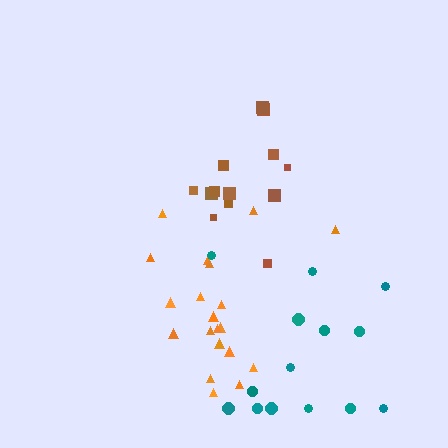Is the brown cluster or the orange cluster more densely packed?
Orange.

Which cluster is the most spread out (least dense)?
Teal.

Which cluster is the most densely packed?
Orange.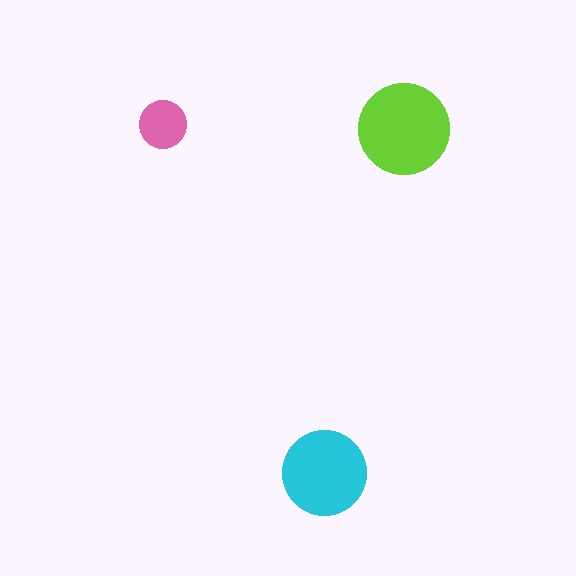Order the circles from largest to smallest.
the lime one, the cyan one, the pink one.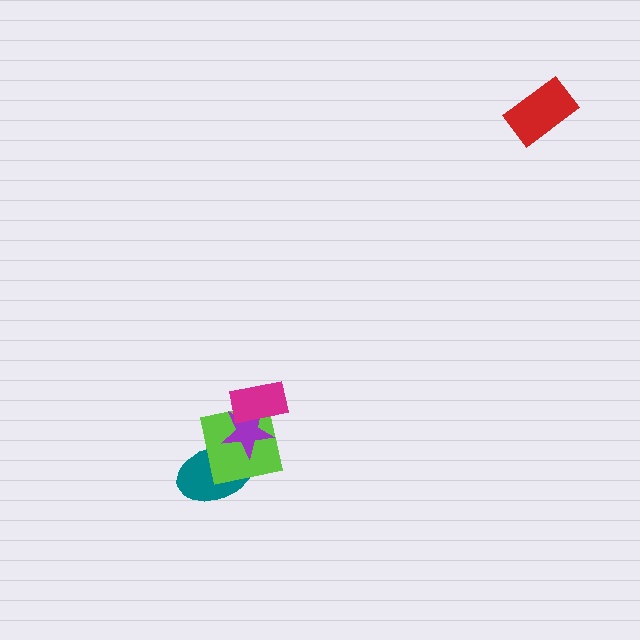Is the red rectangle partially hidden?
No, no other shape covers it.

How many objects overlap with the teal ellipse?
2 objects overlap with the teal ellipse.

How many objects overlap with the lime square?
3 objects overlap with the lime square.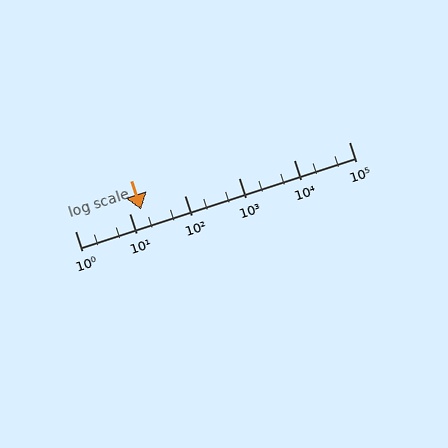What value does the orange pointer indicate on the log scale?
The pointer indicates approximately 16.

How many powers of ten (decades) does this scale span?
The scale spans 5 decades, from 1 to 100000.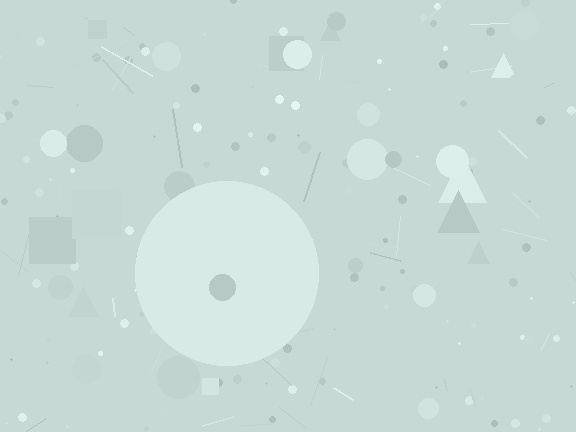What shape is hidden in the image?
A circle is hidden in the image.